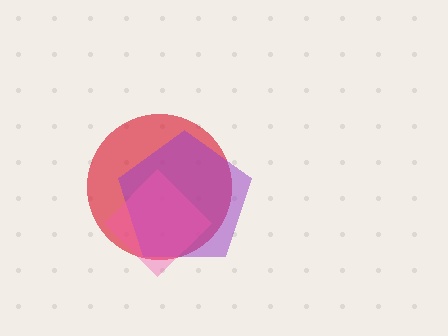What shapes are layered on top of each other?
The layered shapes are: a red circle, a purple pentagon, a pink diamond.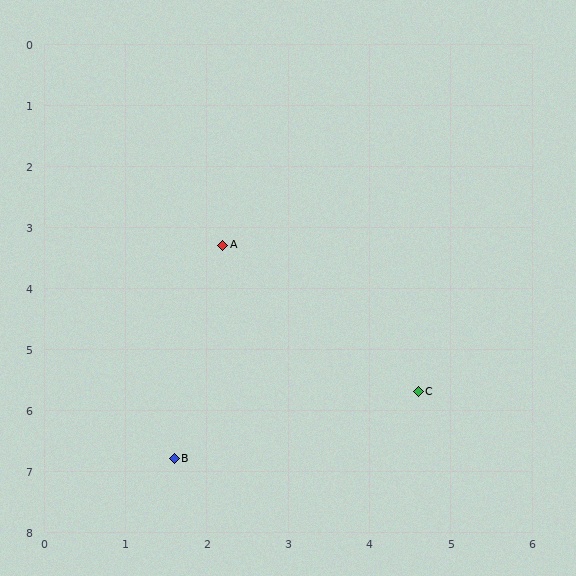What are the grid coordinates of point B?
Point B is at approximately (1.6, 6.8).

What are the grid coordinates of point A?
Point A is at approximately (2.2, 3.3).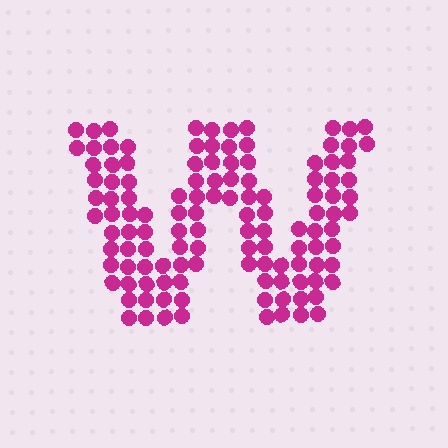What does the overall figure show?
The overall figure shows the letter W.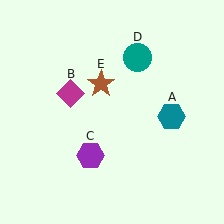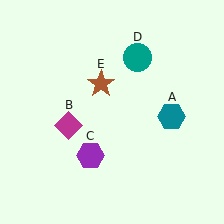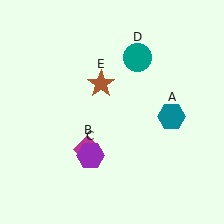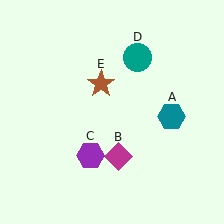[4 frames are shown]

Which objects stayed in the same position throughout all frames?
Teal hexagon (object A) and purple hexagon (object C) and teal circle (object D) and brown star (object E) remained stationary.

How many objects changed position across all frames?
1 object changed position: magenta diamond (object B).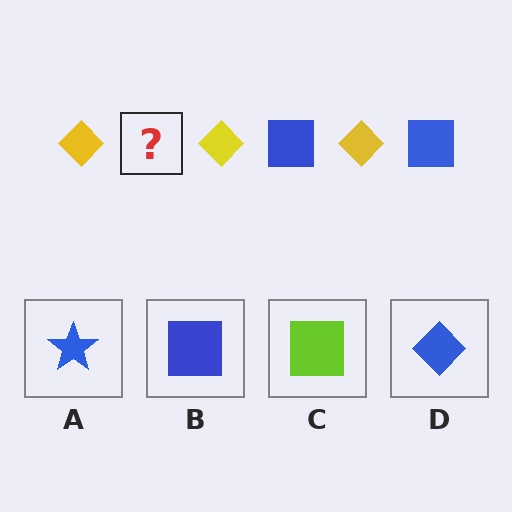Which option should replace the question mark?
Option B.